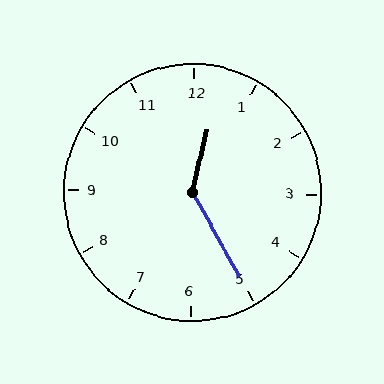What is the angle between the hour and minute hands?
Approximately 138 degrees.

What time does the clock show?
12:25.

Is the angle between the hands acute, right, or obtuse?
It is obtuse.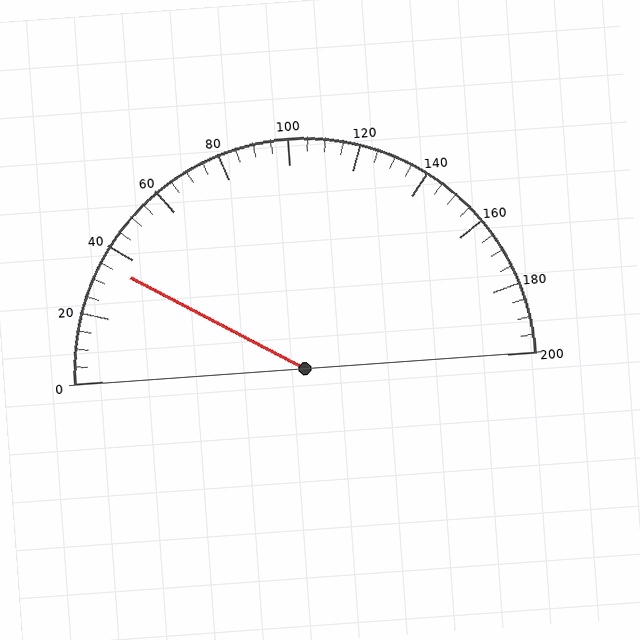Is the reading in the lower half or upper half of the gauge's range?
The reading is in the lower half of the range (0 to 200).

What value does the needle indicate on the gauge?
The needle indicates approximately 35.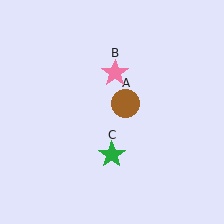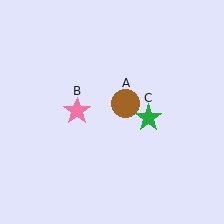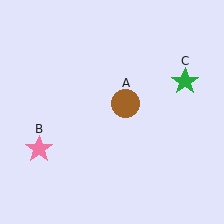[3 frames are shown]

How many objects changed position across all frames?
2 objects changed position: pink star (object B), green star (object C).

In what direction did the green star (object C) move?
The green star (object C) moved up and to the right.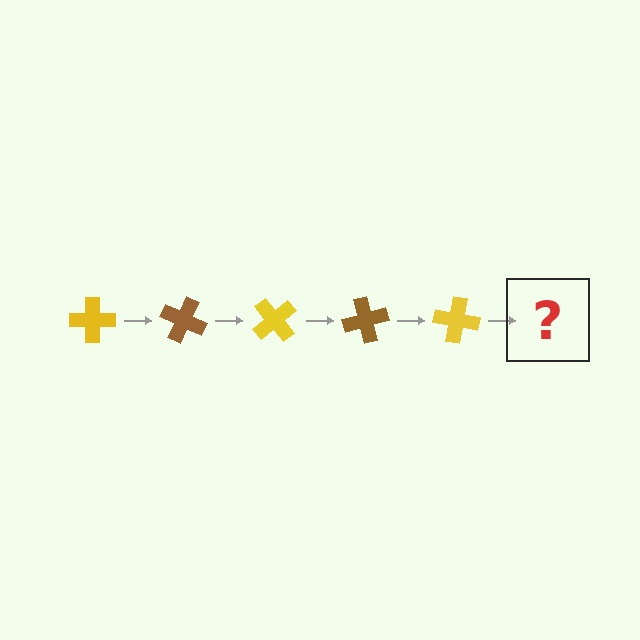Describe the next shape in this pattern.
It should be a brown cross, rotated 125 degrees from the start.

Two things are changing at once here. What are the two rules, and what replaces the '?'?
The two rules are that it rotates 25 degrees each step and the color cycles through yellow and brown. The '?' should be a brown cross, rotated 125 degrees from the start.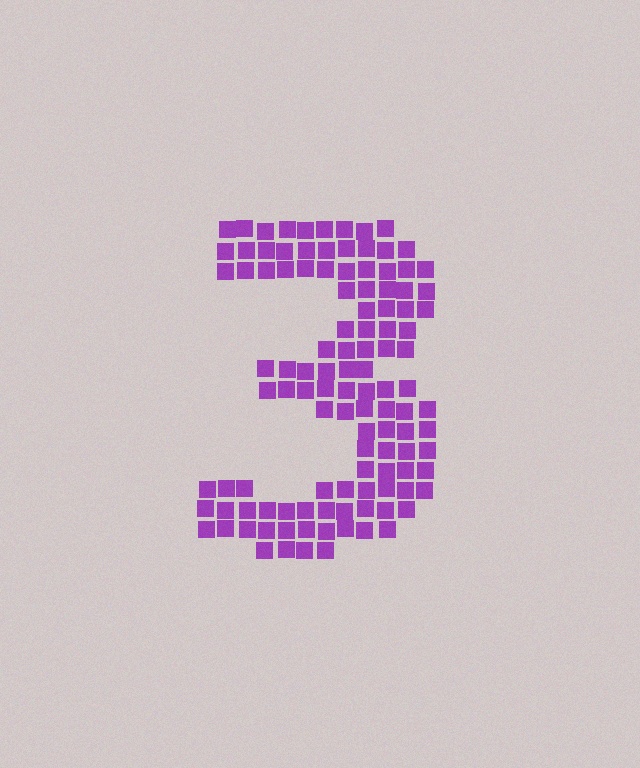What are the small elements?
The small elements are squares.